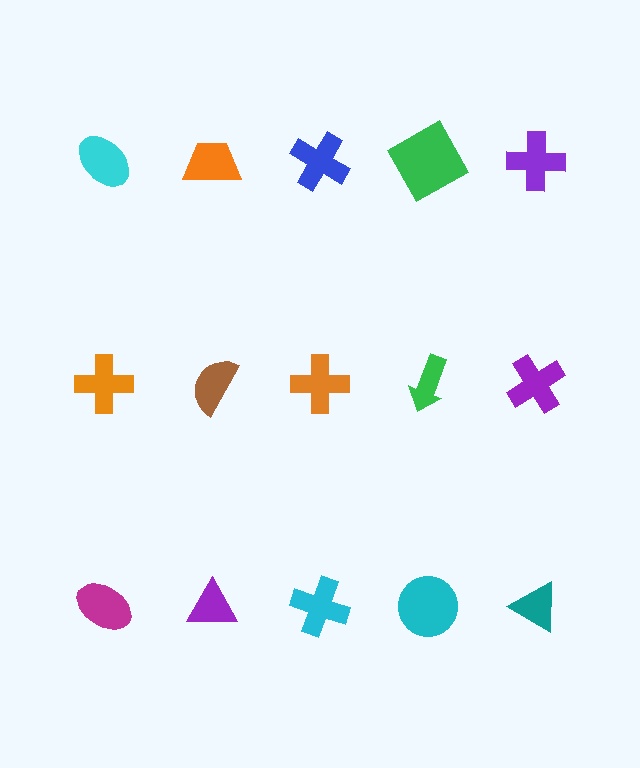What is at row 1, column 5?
A purple cross.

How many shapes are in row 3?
5 shapes.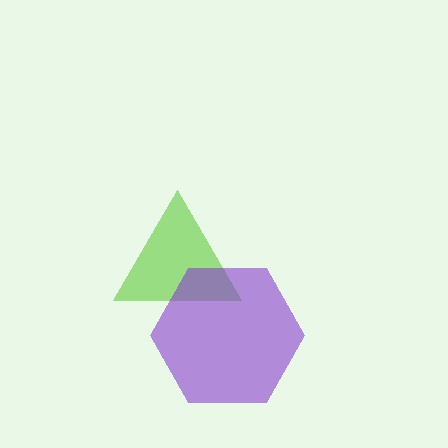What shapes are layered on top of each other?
The layered shapes are: a lime triangle, a purple hexagon.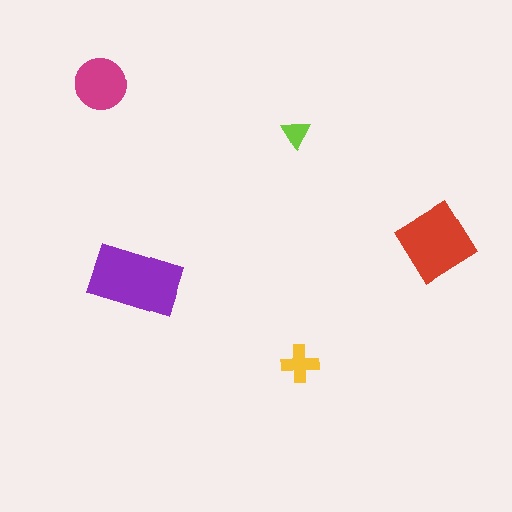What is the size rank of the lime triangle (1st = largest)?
5th.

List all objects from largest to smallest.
The purple rectangle, the red diamond, the magenta circle, the yellow cross, the lime triangle.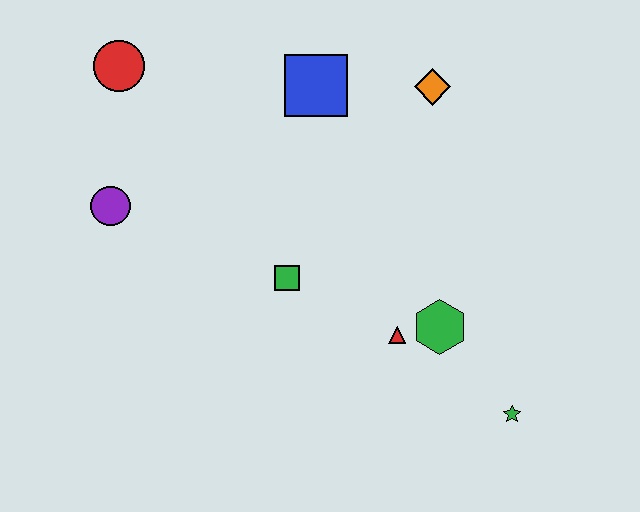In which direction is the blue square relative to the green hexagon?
The blue square is above the green hexagon.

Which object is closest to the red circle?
The purple circle is closest to the red circle.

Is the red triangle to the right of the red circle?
Yes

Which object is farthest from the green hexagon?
The red circle is farthest from the green hexagon.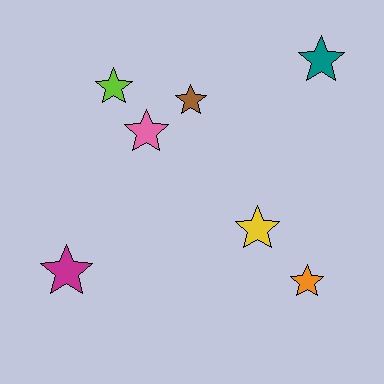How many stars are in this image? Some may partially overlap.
There are 7 stars.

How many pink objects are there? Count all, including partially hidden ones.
There is 1 pink object.